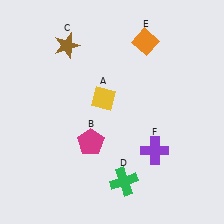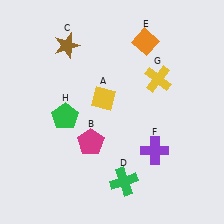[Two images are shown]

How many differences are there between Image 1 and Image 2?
There are 2 differences between the two images.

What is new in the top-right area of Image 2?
A yellow cross (G) was added in the top-right area of Image 2.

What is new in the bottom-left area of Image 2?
A green pentagon (H) was added in the bottom-left area of Image 2.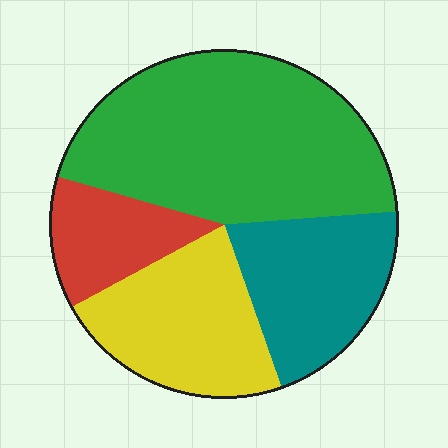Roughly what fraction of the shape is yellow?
Yellow covers around 20% of the shape.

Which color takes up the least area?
Red, at roughly 10%.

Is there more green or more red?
Green.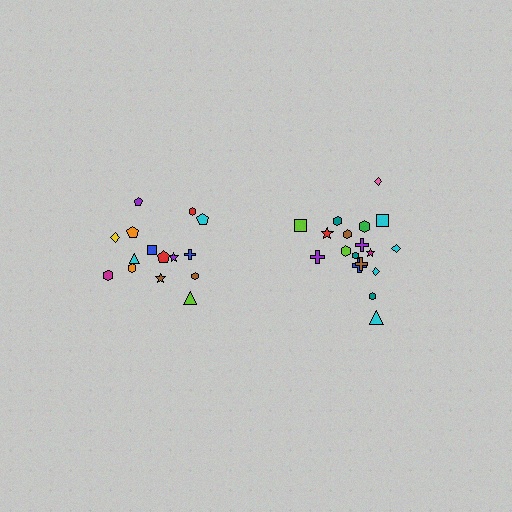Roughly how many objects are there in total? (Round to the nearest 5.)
Roughly 35 objects in total.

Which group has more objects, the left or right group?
The right group.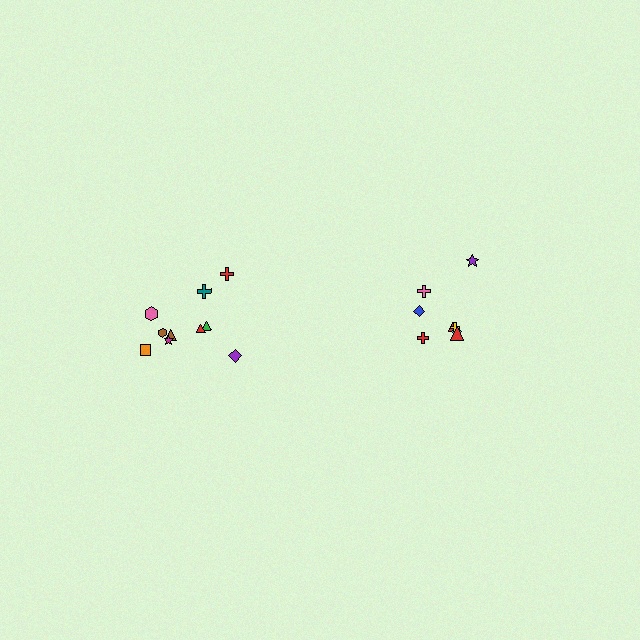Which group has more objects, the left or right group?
The left group.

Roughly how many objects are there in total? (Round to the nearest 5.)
Roughly 20 objects in total.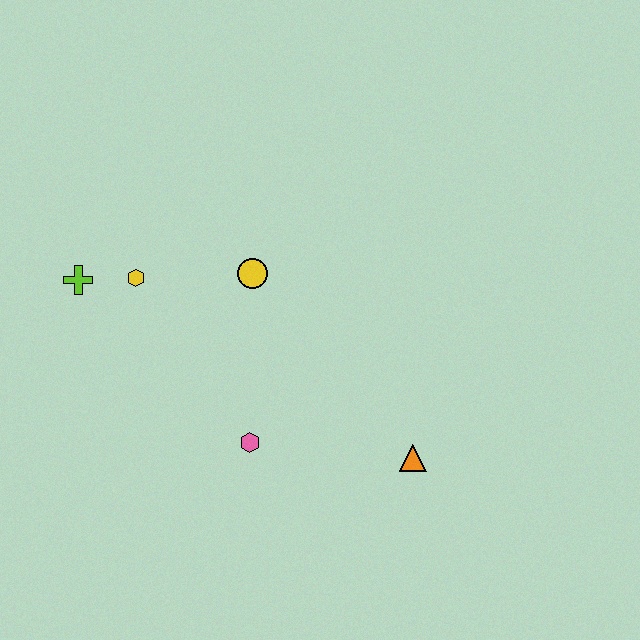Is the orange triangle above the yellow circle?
No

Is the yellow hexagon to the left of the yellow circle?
Yes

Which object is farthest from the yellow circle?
The orange triangle is farthest from the yellow circle.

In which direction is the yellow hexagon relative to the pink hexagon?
The yellow hexagon is above the pink hexagon.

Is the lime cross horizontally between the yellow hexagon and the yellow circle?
No